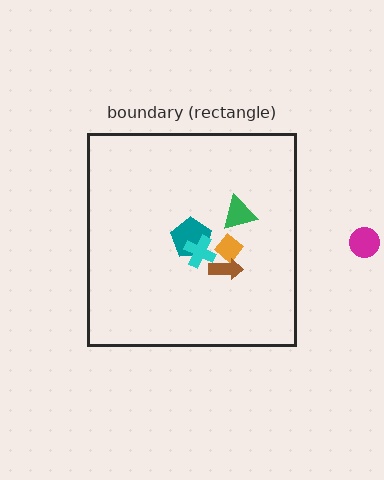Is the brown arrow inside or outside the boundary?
Inside.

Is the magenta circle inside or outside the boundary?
Outside.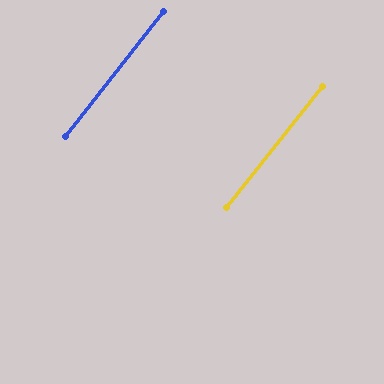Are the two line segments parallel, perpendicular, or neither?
Parallel — their directions differ by only 0.1°.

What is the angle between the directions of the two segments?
Approximately 0 degrees.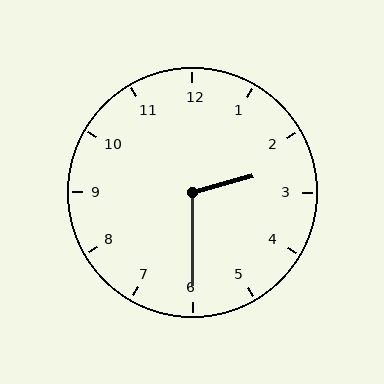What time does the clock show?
2:30.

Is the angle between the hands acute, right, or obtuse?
It is obtuse.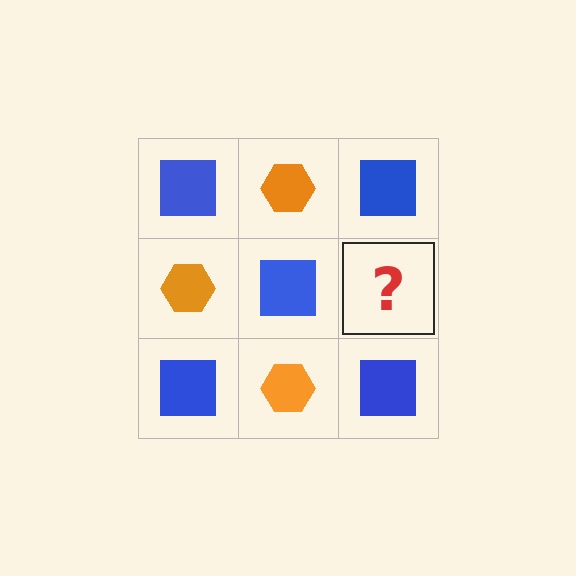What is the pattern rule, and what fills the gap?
The rule is that it alternates blue square and orange hexagon in a checkerboard pattern. The gap should be filled with an orange hexagon.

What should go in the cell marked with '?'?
The missing cell should contain an orange hexagon.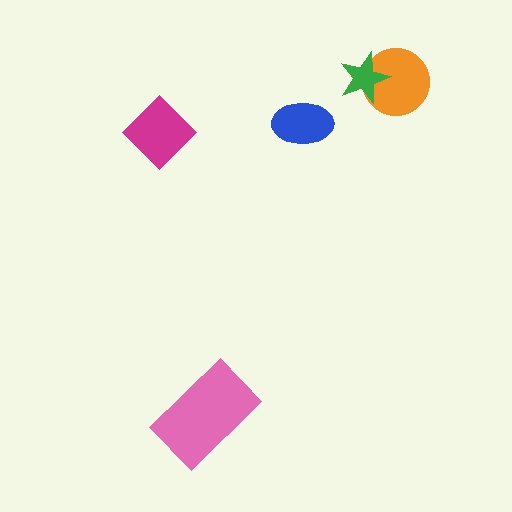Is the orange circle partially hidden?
Yes, it is partially covered by another shape.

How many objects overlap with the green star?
1 object overlaps with the green star.